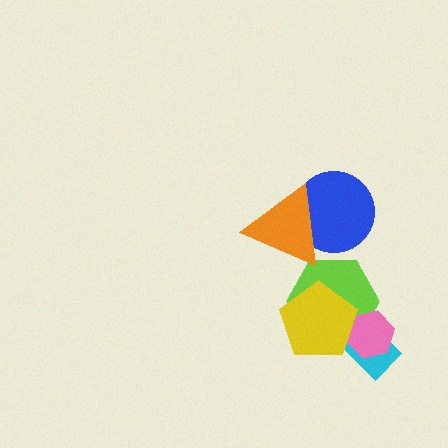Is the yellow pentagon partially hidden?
No, no other shape covers it.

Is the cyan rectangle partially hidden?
Yes, it is partially covered by another shape.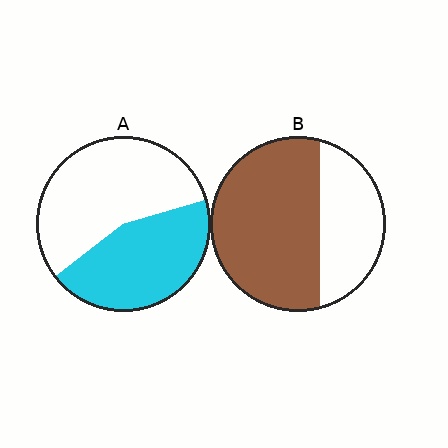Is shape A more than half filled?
No.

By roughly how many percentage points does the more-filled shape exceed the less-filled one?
By roughly 20 percentage points (B over A).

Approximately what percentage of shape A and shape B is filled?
A is approximately 45% and B is approximately 65%.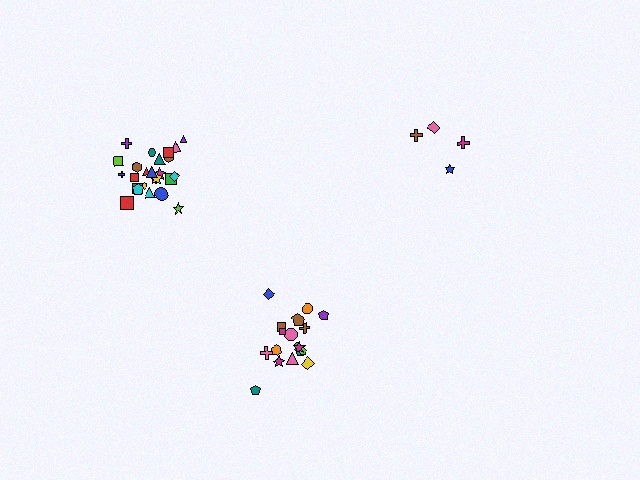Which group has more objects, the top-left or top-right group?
The top-left group.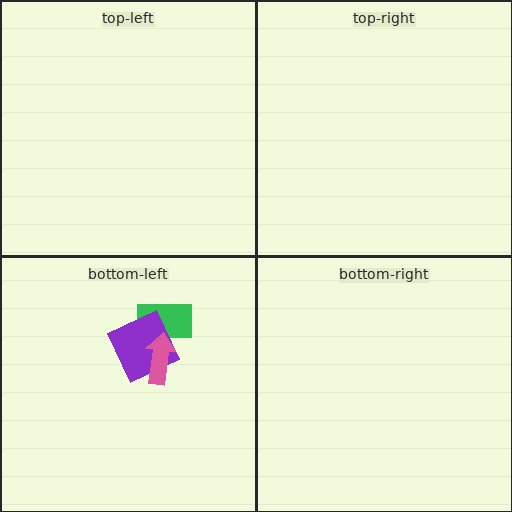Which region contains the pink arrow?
The bottom-left region.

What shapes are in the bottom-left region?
The green rectangle, the purple diamond, the pink arrow.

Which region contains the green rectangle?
The bottom-left region.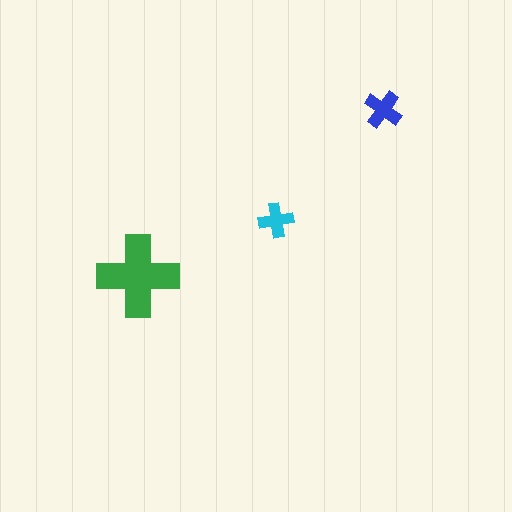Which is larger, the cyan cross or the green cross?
The green one.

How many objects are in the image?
There are 3 objects in the image.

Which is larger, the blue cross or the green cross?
The green one.